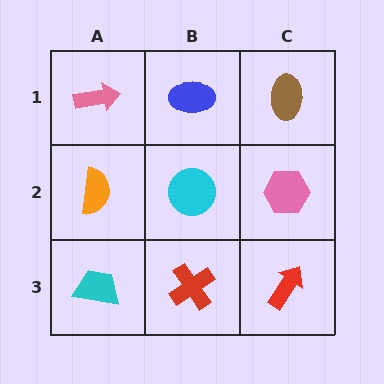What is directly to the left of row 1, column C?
A blue ellipse.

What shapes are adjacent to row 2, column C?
A brown ellipse (row 1, column C), a red arrow (row 3, column C), a cyan circle (row 2, column B).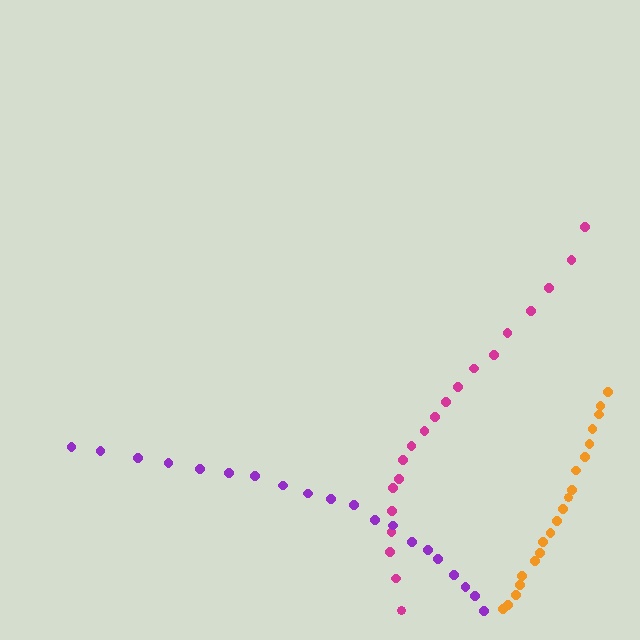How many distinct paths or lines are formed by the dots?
There are 3 distinct paths.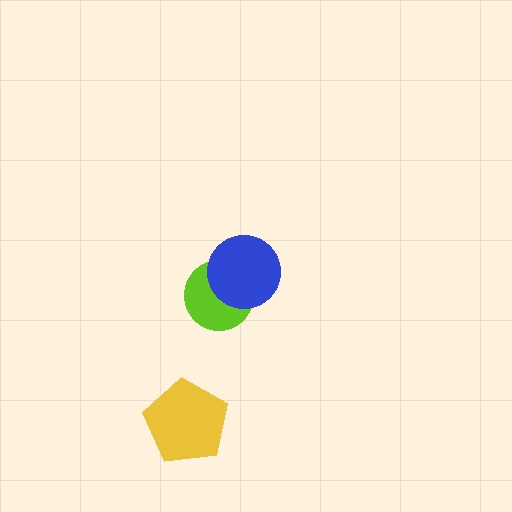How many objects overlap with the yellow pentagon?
0 objects overlap with the yellow pentagon.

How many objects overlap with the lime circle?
1 object overlaps with the lime circle.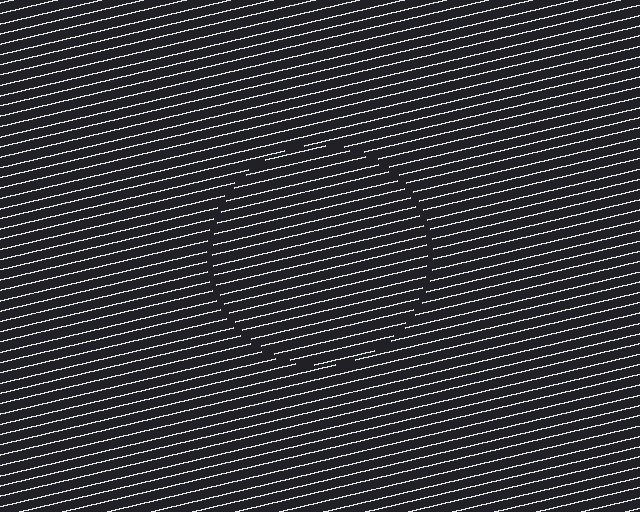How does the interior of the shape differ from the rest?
The interior of the shape contains the same grating, shifted by half a period — the contour is defined by the phase discontinuity where line-ends from the inner and outer gratings abut.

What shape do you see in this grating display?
An illusory circle. The interior of the shape contains the same grating, shifted by half a period — the contour is defined by the phase discontinuity where line-ends from the inner and outer gratings abut.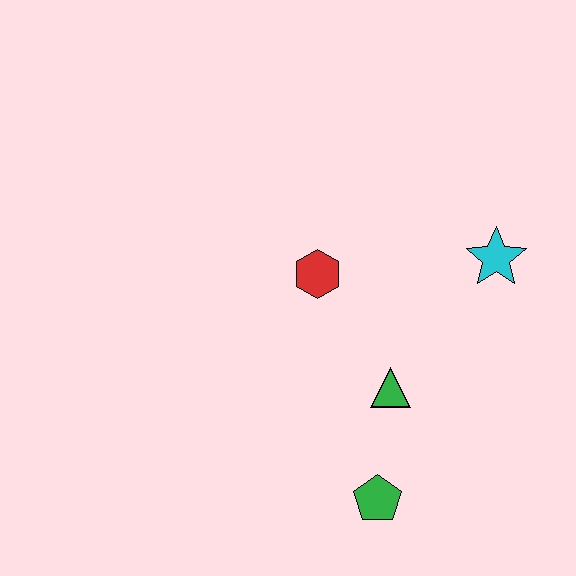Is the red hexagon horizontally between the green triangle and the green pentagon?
No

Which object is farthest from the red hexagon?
The green pentagon is farthest from the red hexagon.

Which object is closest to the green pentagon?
The green triangle is closest to the green pentagon.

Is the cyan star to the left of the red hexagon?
No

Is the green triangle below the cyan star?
Yes